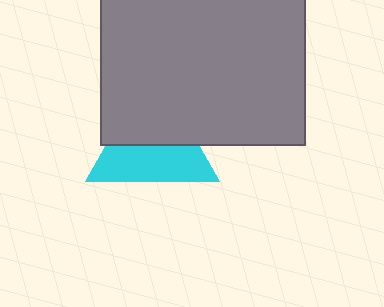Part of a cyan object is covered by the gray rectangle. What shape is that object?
It is a triangle.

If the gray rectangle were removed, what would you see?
You would see the complete cyan triangle.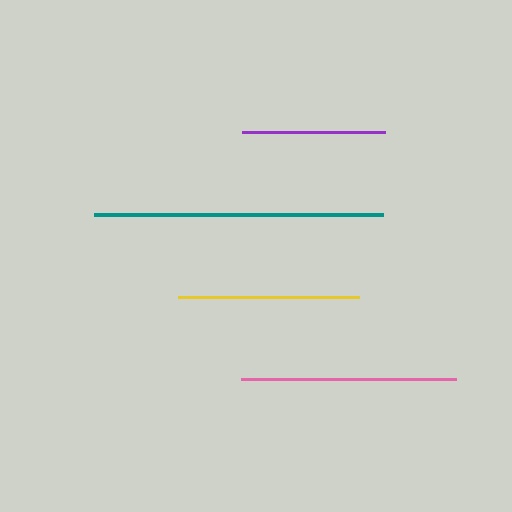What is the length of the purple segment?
The purple segment is approximately 143 pixels long.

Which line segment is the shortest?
The purple line is the shortest at approximately 143 pixels.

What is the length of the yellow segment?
The yellow segment is approximately 181 pixels long.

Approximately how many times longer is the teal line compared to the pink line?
The teal line is approximately 1.3 times the length of the pink line.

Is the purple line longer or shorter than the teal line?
The teal line is longer than the purple line.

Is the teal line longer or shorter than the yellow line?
The teal line is longer than the yellow line.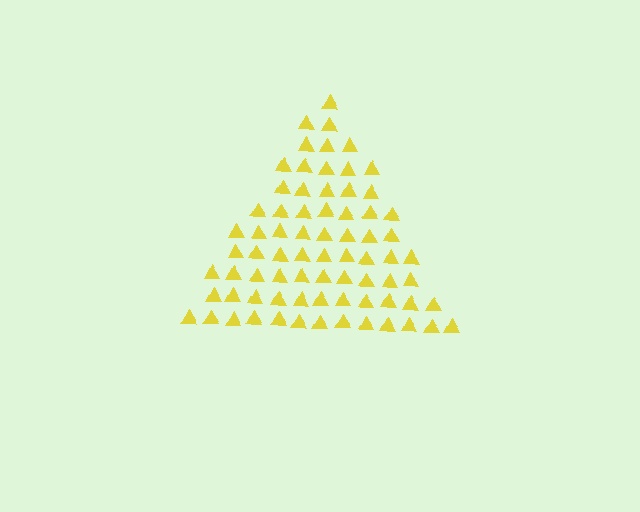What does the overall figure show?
The overall figure shows a triangle.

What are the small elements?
The small elements are triangles.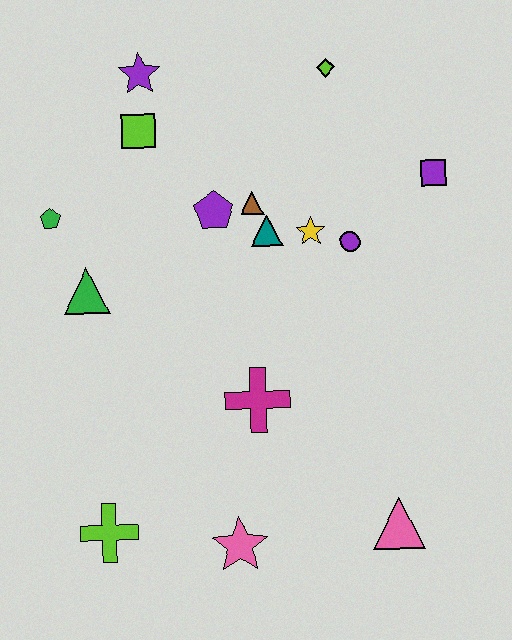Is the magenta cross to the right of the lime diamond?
No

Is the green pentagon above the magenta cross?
Yes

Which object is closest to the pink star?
The lime cross is closest to the pink star.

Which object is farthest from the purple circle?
The lime cross is farthest from the purple circle.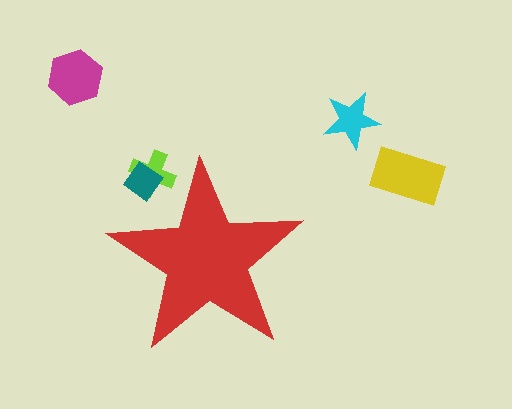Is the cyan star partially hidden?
No, the cyan star is fully visible.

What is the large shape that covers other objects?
A red star.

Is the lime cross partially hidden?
Yes, the lime cross is partially hidden behind the red star.